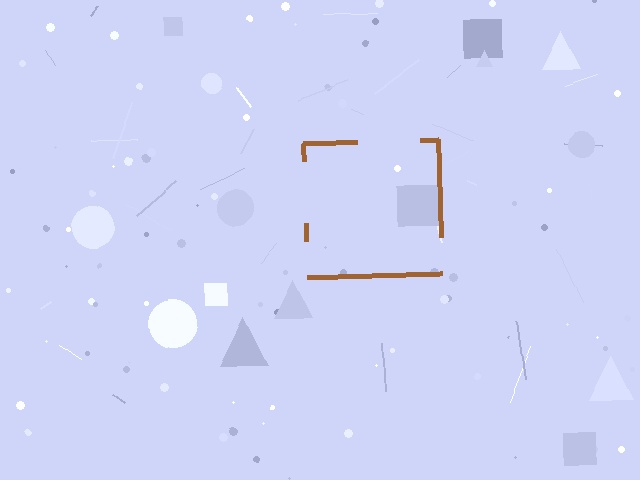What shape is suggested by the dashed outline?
The dashed outline suggests a square.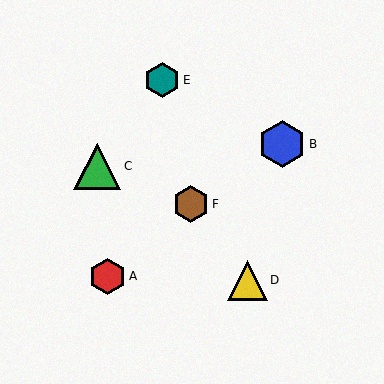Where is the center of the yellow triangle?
The center of the yellow triangle is at (247, 280).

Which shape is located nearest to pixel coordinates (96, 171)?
The green triangle (labeled C) at (97, 167) is nearest to that location.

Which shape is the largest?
The blue hexagon (labeled B) is the largest.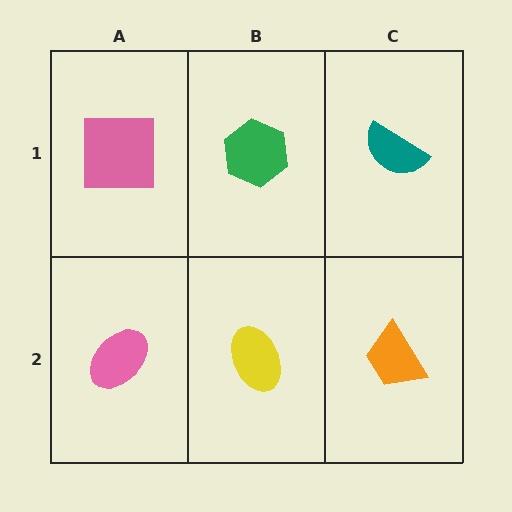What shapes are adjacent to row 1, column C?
An orange trapezoid (row 2, column C), a green hexagon (row 1, column B).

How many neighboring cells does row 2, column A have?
2.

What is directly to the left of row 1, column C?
A green hexagon.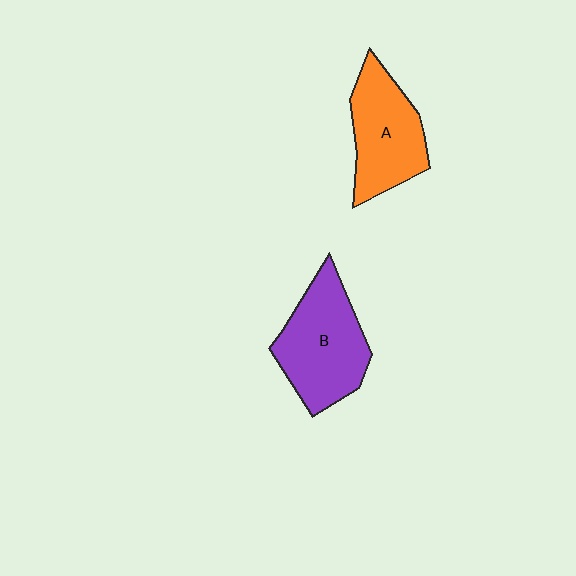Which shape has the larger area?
Shape B (purple).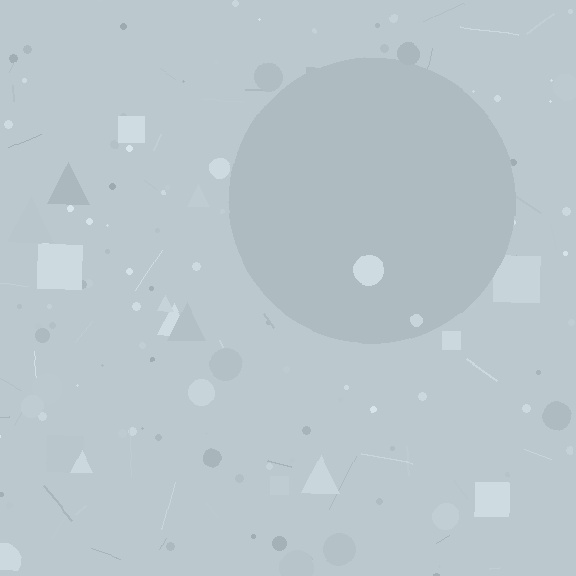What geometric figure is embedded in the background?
A circle is embedded in the background.